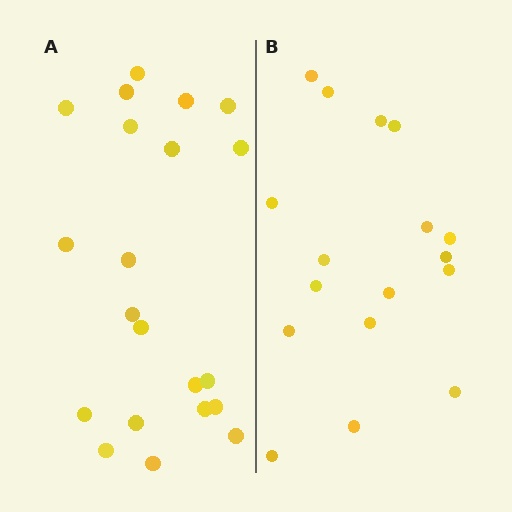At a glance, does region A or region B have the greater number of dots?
Region A (the left region) has more dots.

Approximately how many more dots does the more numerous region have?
Region A has about 4 more dots than region B.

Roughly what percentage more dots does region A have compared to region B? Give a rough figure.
About 25% more.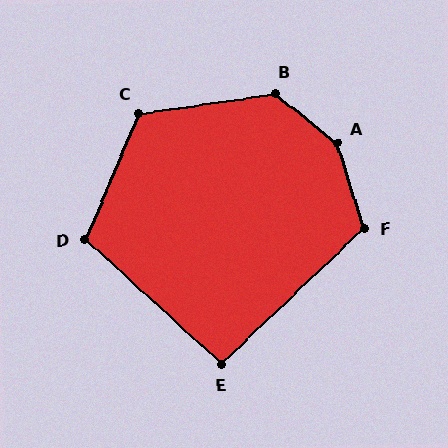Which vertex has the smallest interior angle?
E, at approximately 94 degrees.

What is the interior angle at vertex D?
Approximately 109 degrees (obtuse).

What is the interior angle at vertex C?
Approximately 121 degrees (obtuse).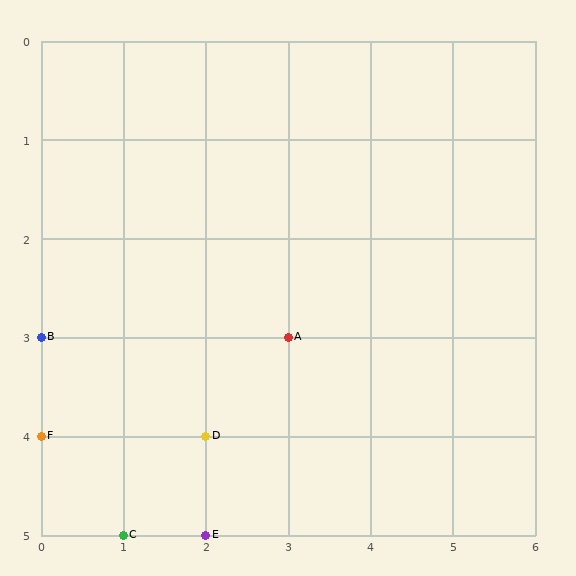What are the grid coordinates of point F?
Point F is at grid coordinates (0, 4).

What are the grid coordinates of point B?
Point B is at grid coordinates (0, 3).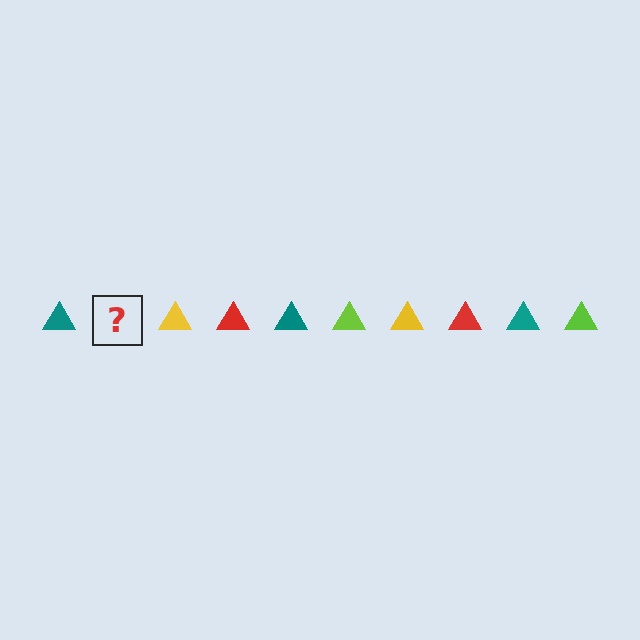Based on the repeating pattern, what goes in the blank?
The blank should be a lime triangle.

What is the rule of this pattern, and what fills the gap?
The rule is that the pattern cycles through teal, lime, yellow, red triangles. The gap should be filled with a lime triangle.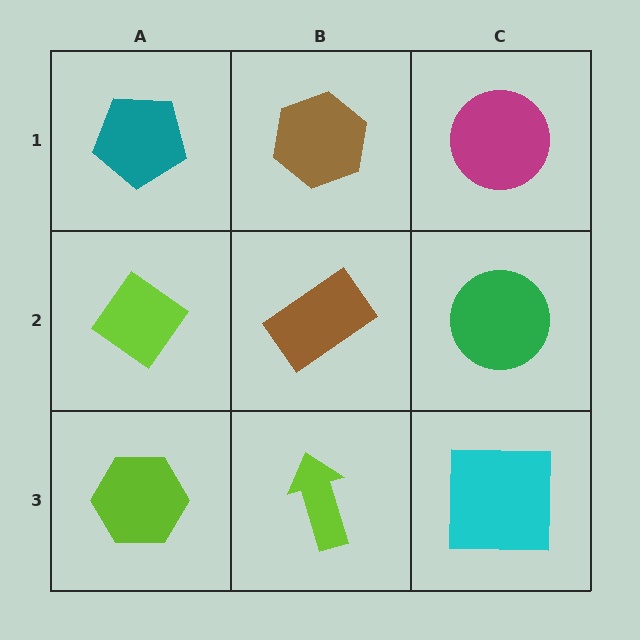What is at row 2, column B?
A brown rectangle.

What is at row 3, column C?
A cyan square.